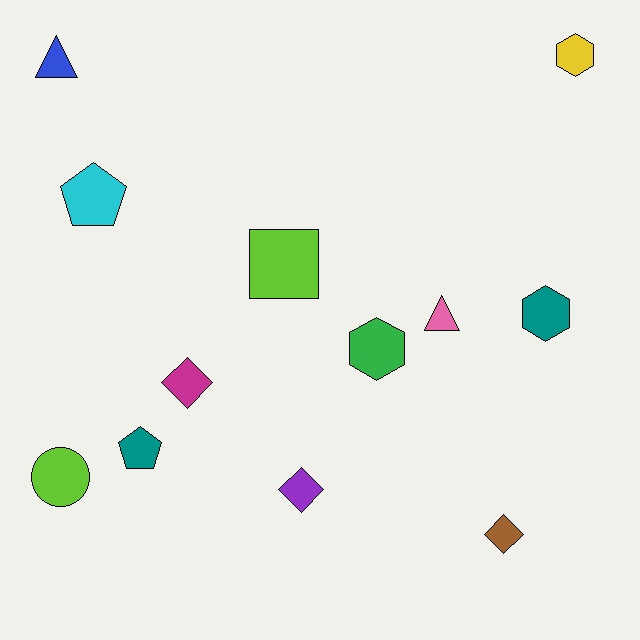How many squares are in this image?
There is 1 square.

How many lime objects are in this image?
There are 2 lime objects.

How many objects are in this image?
There are 12 objects.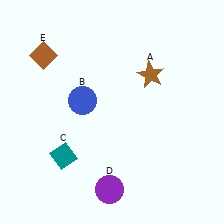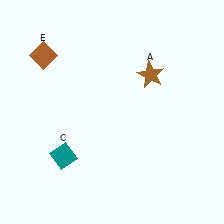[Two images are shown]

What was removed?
The purple circle (D), the blue circle (B) were removed in Image 2.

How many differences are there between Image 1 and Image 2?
There are 2 differences between the two images.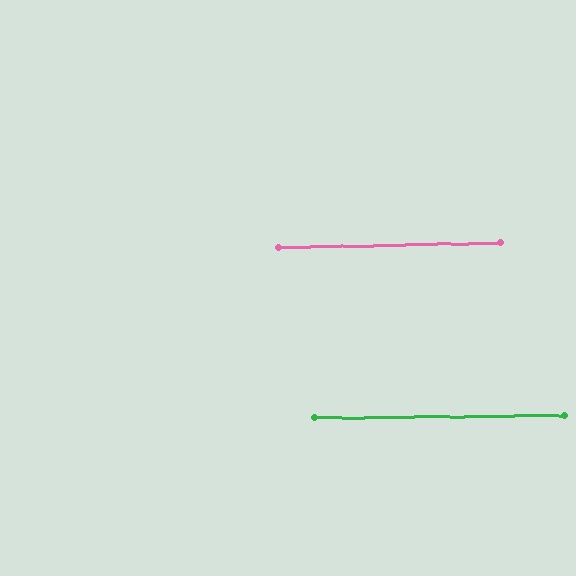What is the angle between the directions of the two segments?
Approximately 1 degree.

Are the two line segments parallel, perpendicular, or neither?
Parallel — their directions differ by only 0.6°.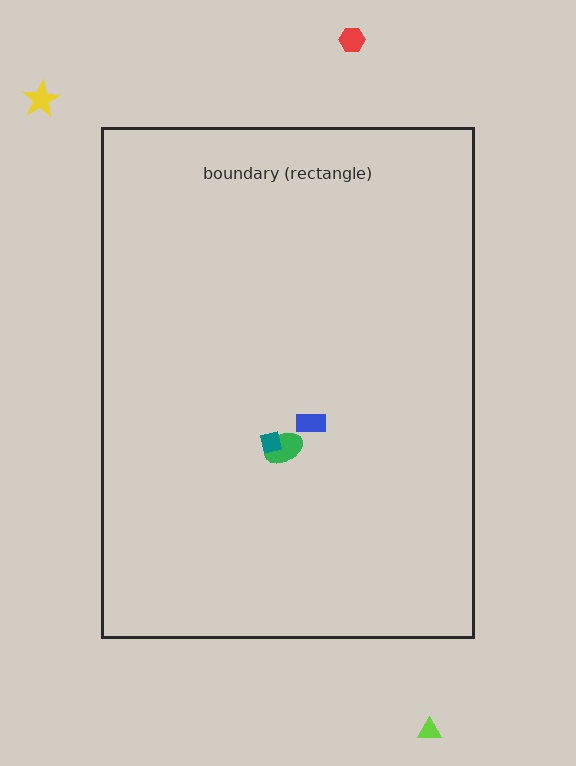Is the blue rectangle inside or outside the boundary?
Inside.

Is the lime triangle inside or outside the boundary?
Outside.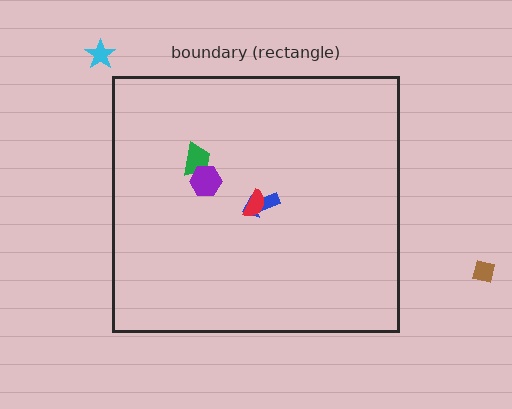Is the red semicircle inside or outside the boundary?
Inside.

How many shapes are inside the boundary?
4 inside, 2 outside.